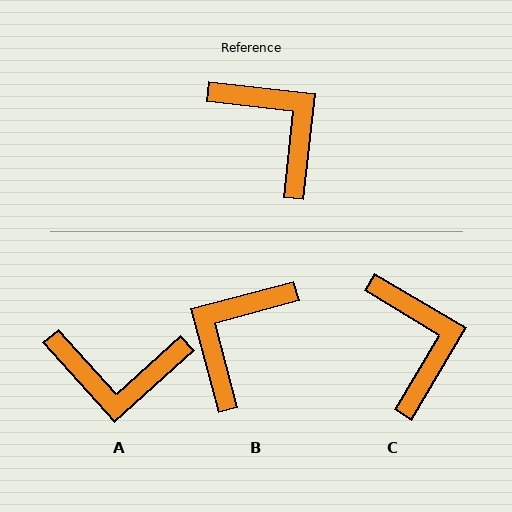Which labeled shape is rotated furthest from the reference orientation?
A, about 131 degrees away.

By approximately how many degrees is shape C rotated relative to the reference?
Approximately 24 degrees clockwise.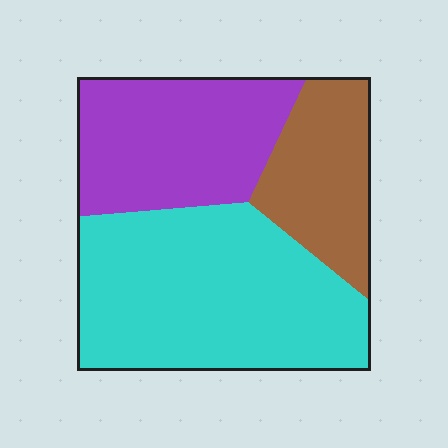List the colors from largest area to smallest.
From largest to smallest: cyan, purple, brown.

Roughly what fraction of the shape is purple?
Purple covers roughly 30% of the shape.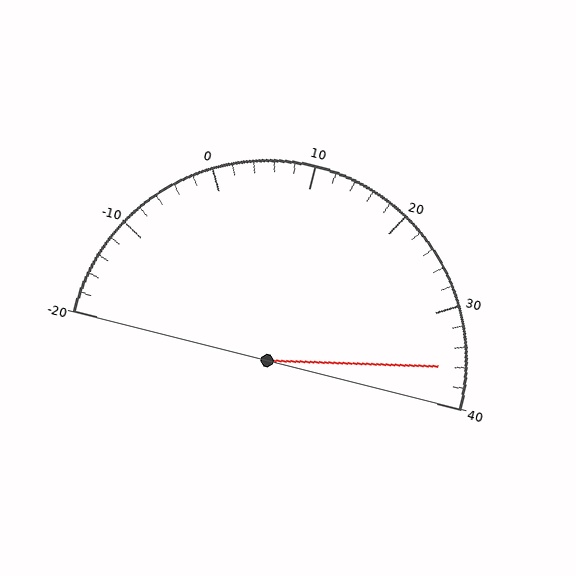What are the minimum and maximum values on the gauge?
The gauge ranges from -20 to 40.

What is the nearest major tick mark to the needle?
The nearest major tick mark is 40.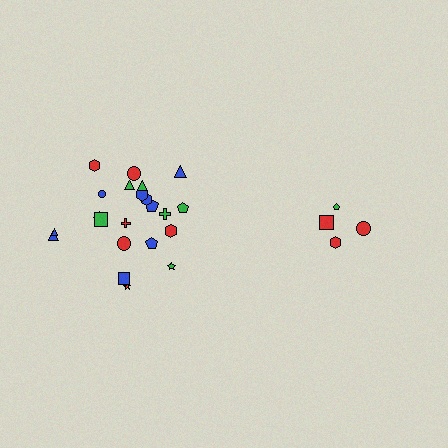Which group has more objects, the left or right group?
The left group.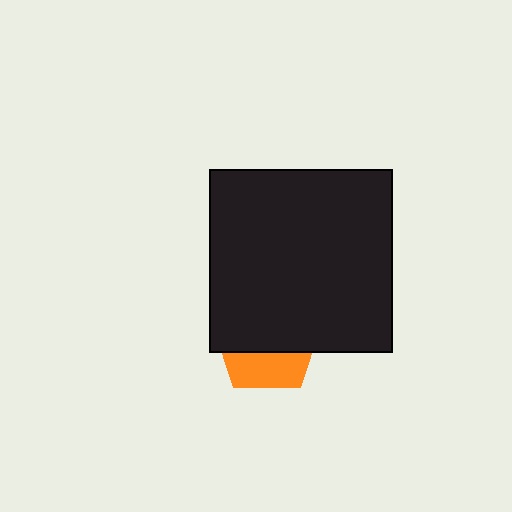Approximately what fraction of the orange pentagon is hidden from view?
Roughly 66% of the orange pentagon is hidden behind the black square.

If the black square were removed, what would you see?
You would see the complete orange pentagon.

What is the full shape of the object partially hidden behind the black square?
The partially hidden object is an orange pentagon.